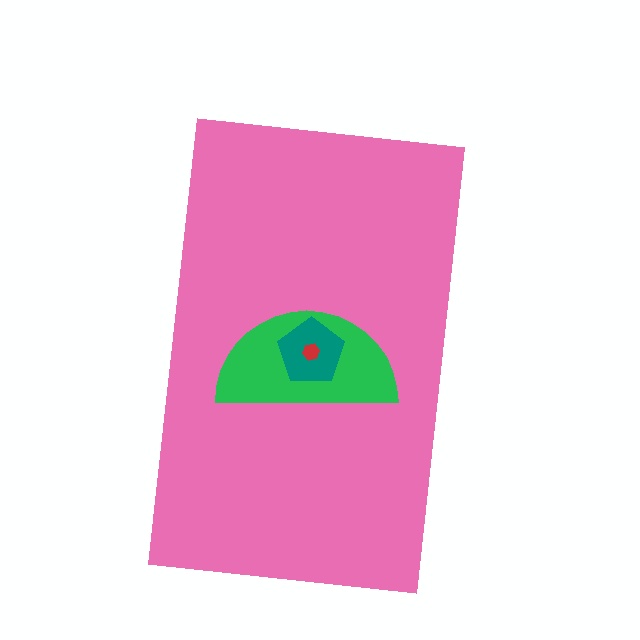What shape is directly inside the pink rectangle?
The green semicircle.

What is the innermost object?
The red hexagon.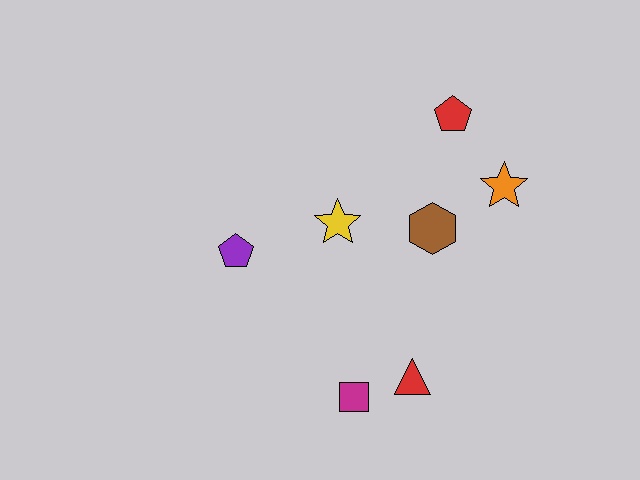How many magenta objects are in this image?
There is 1 magenta object.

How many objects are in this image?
There are 7 objects.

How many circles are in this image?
There are no circles.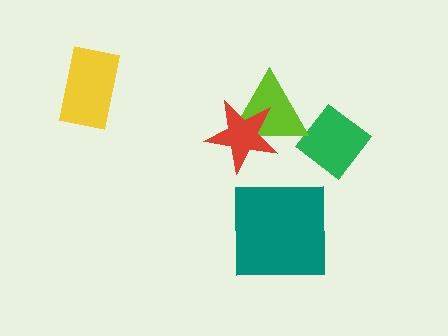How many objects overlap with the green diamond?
0 objects overlap with the green diamond.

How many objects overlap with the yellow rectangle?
0 objects overlap with the yellow rectangle.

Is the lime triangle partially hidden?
Yes, it is partially covered by another shape.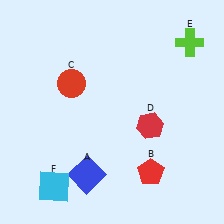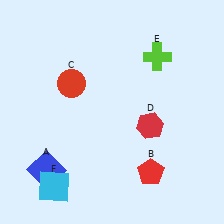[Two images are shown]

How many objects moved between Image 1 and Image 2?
2 objects moved between the two images.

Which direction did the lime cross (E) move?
The lime cross (E) moved left.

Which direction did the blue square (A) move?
The blue square (A) moved left.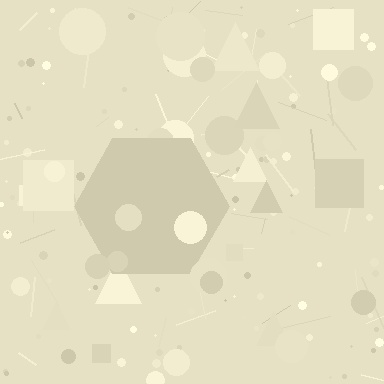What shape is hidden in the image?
A hexagon is hidden in the image.